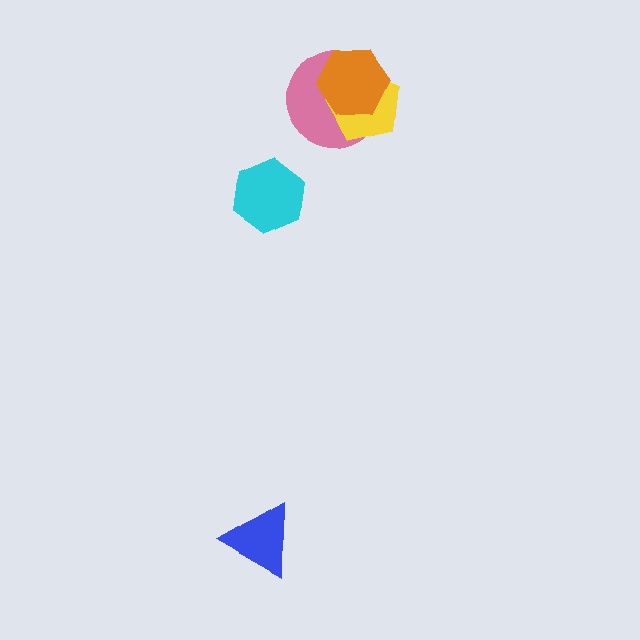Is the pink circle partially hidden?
Yes, it is partially covered by another shape.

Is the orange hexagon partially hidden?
No, no other shape covers it.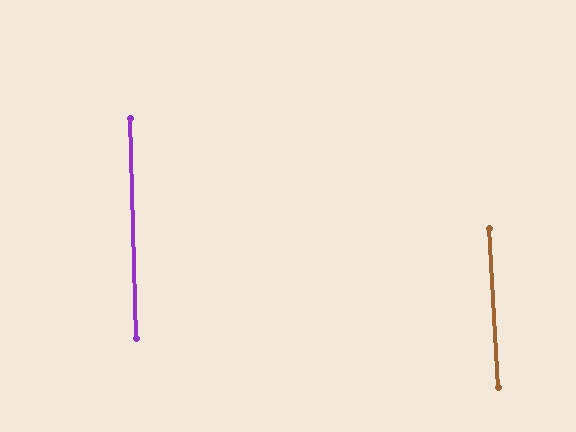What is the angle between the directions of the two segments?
Approximately 2 degrees.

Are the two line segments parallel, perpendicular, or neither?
Parallel — their directions differ by only 1.7°.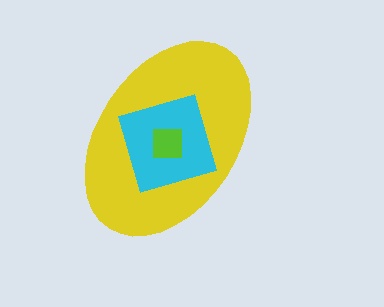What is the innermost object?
The lime square.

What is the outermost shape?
The yellow ellipse.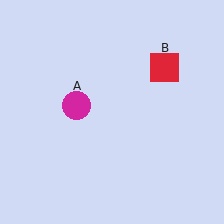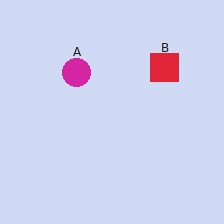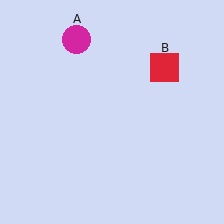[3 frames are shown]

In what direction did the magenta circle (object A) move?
The magenta circle (object A) moved up.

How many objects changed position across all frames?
1 object changed position: magenta circle (object A).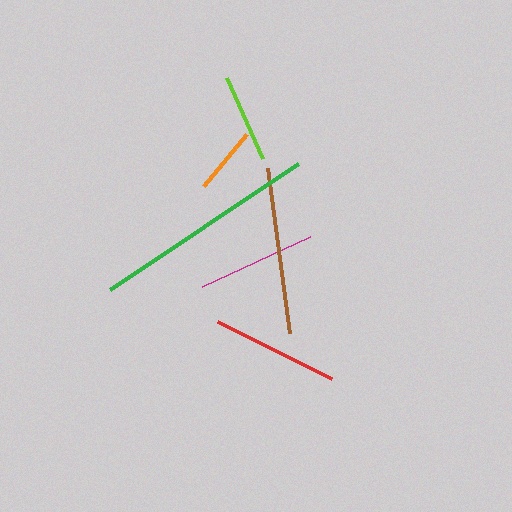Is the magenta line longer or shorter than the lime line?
The magenta line is longer than the lime line.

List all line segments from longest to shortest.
From longest to shortest: green, brown, red, magenta, lime, orange.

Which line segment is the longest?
The green line is the longest at approximately 226 pixels.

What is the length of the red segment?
The red segment is approximately 128 pixels long.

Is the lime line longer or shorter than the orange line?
The lime line is longer than the orange line.